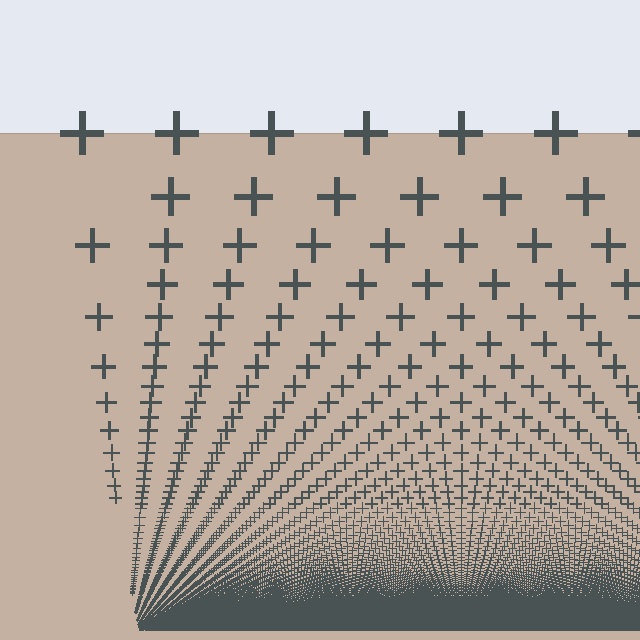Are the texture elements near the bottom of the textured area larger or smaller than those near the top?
Smaller. The gradient is inverted — elements near the bottom are smaller and denser.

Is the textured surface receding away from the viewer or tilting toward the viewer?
The surface appears to tilt toward the viewer. Texture elements get larger and sparser toward the top.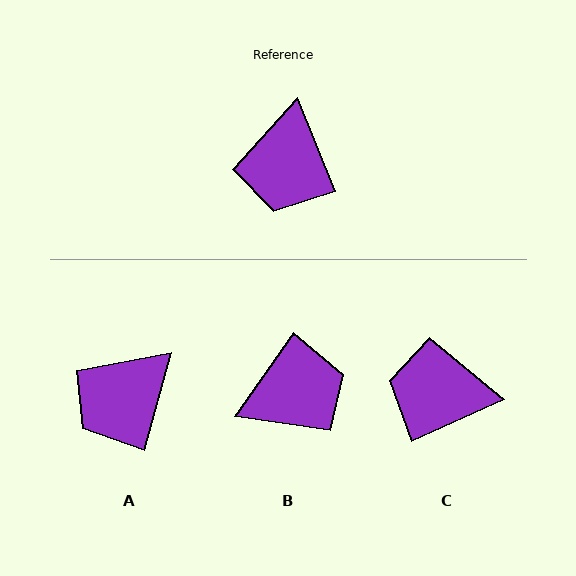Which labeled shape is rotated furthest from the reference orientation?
B, about 123 degrees away.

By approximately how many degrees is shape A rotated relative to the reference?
Approximately 38 degrees clockwise.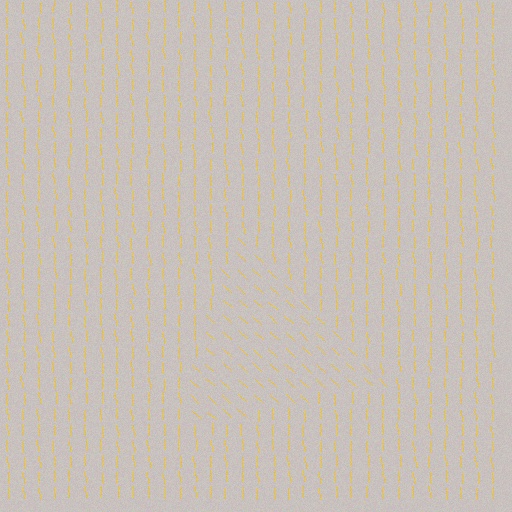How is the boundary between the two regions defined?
The boundary is defined purely by a change in line orientation (approximately 45 degrees difference). All lines are the same color and thickness.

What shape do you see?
I see a triangle.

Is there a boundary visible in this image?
Yes, there is a texture boundary formed by a change in line orientation.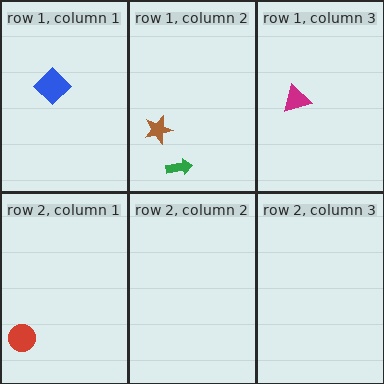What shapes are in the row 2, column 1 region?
The red circle.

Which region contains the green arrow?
The row 1, column 2 region.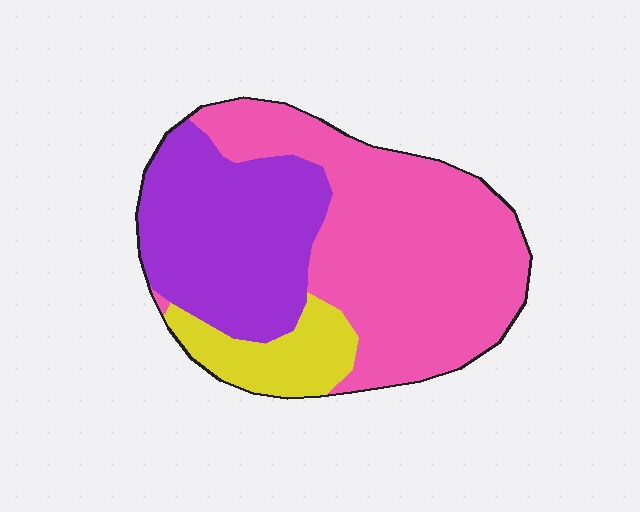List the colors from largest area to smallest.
From largest to smallest: pink, purple, yellow.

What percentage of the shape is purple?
Purple takes up about one third (1/3) of the shape.